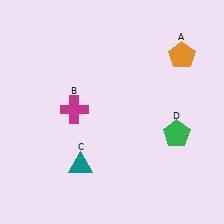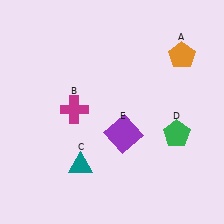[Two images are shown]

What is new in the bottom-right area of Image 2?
A purple square (E) was added in the bottom-right area of Image 2.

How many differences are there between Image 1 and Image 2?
There is 1 difference between the two images.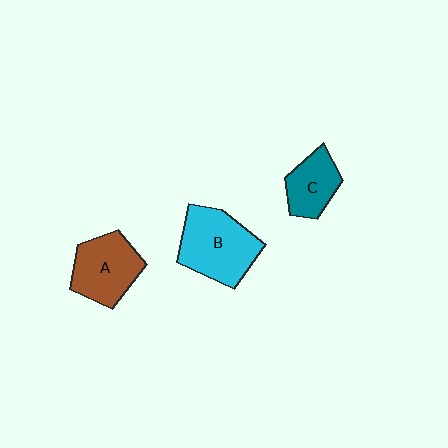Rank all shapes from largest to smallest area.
From largest to smallest: B (cyan), A (brown), C (teal).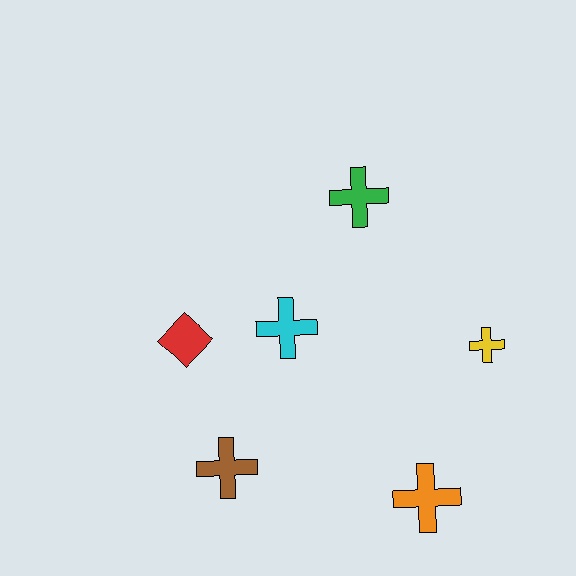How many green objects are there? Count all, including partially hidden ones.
There is 1 green object.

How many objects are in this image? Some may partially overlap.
There are 6 objects.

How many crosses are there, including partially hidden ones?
There are 5 crosses.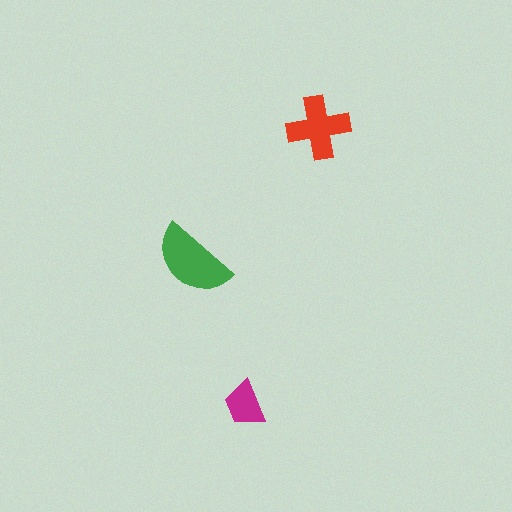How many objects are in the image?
There are 3 objects in the image.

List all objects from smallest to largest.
The magenta trapezoid, the red cross, the green semicircle.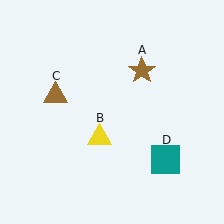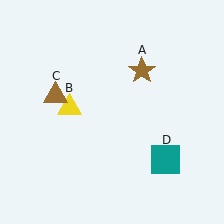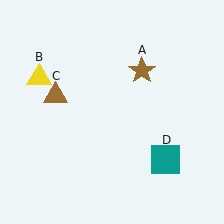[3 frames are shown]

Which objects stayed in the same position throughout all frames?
Brown star (object A) and brown triangle (object C) and teal square (object D) remained stationary.